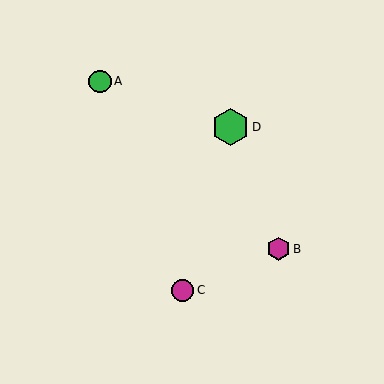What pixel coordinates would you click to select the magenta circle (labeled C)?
Click at (182, 290) to select the magenta circle C.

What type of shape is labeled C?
Shape C is a magenta circle.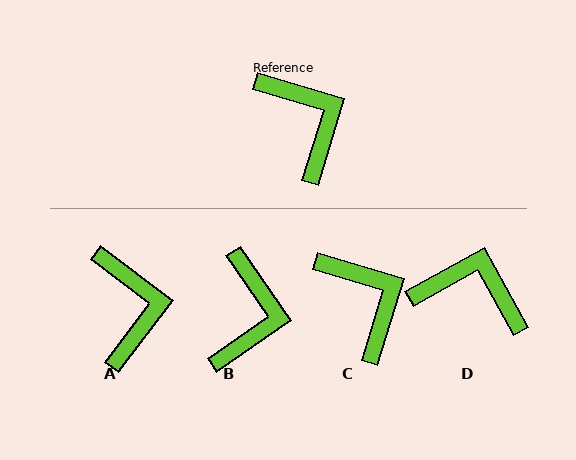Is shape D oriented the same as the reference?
No, it is off by about 45 degrees.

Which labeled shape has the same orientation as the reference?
C.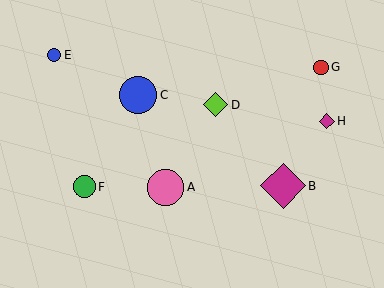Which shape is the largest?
The magenta diamond (labeled B) is the largest.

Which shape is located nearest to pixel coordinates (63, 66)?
The blue circle (labeled E) at (54, 55) is nearest to that location.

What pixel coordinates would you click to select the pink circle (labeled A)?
Click at (166, 187) to select the pink circle A.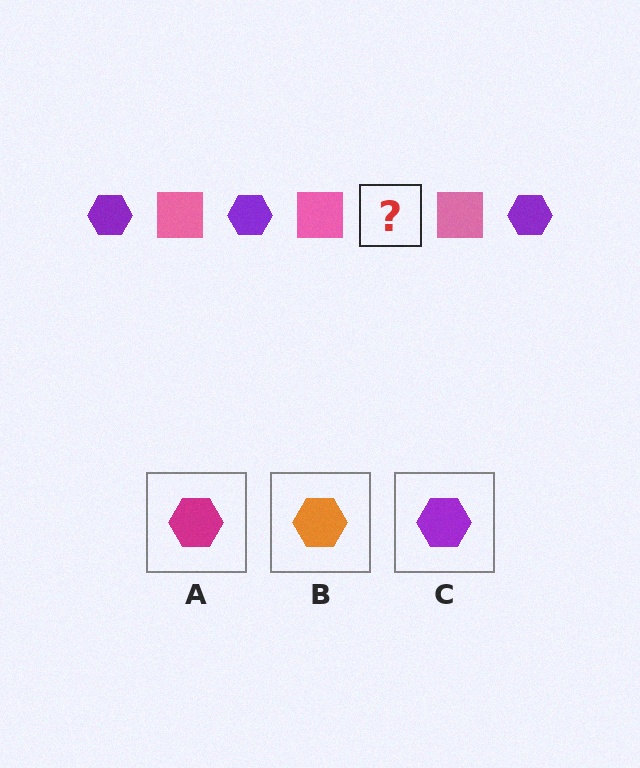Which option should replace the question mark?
Option C.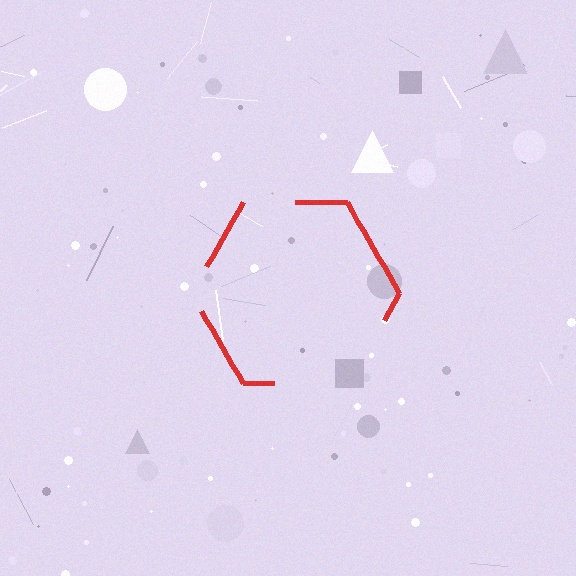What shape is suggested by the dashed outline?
The dashed outline suggests a hexagon.